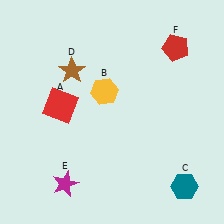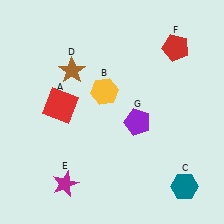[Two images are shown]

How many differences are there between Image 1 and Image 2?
There is 1 difference between the two images.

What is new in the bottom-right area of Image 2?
A purple pentagon (G) was added in the bottom-right area of Image 2.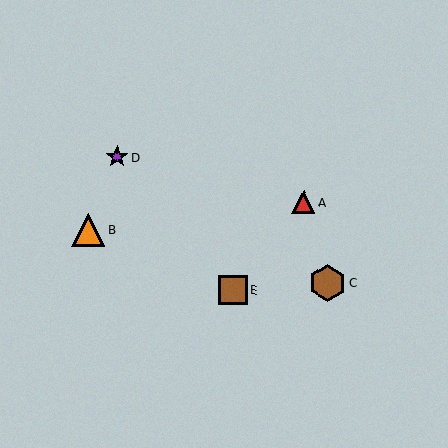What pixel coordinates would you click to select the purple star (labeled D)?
Click at (117, 157) to select the purple star D.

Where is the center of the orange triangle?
The center of the orange triangle is at (88, 230).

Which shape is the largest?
The brown hexagon (labeled C) is the largest.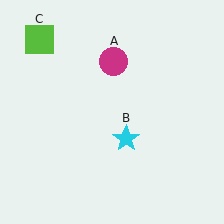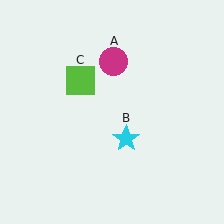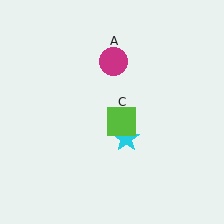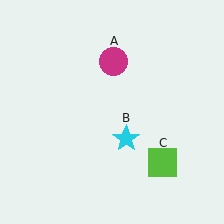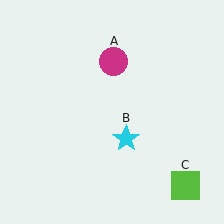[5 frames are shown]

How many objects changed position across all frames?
1 object changed position: lime square (object C).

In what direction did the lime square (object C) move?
The lime square (object C) moved down and to the right.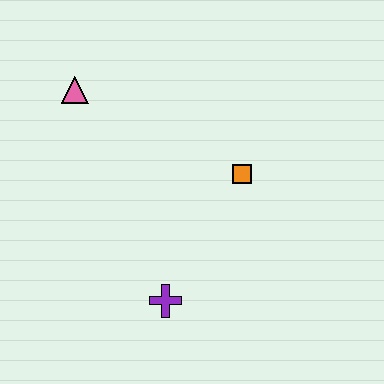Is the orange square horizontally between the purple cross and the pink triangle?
No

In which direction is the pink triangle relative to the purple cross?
The pink triangle is above the purple cross.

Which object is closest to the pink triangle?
The orange square is closest to the pink triangle.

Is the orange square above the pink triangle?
No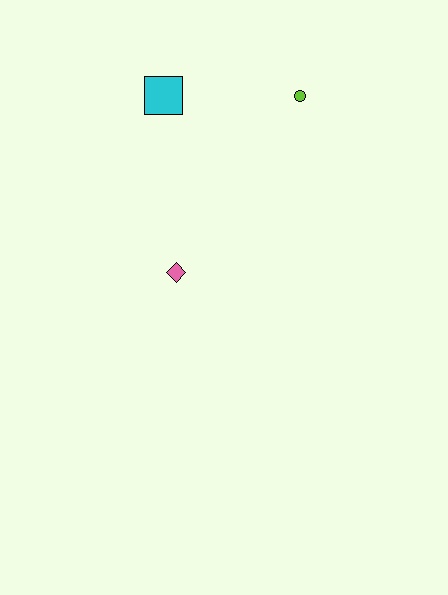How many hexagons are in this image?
There are no hexagons.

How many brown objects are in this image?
There are no brown objects.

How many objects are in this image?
There are 3 objects.